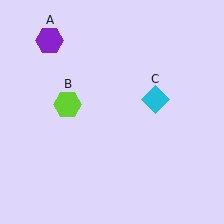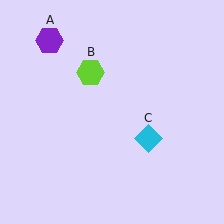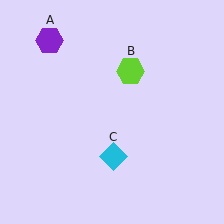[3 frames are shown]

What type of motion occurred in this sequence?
The lime hexagon (object B), cyan diamond (object C) rotated clockwise around the center of the scene.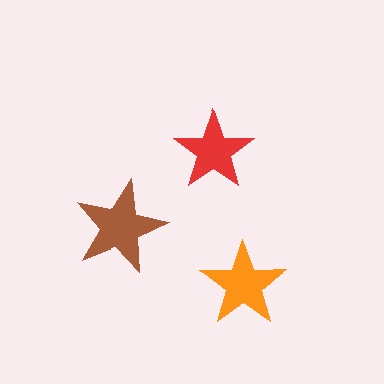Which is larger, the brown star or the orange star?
The brown one.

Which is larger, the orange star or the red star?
The orange one.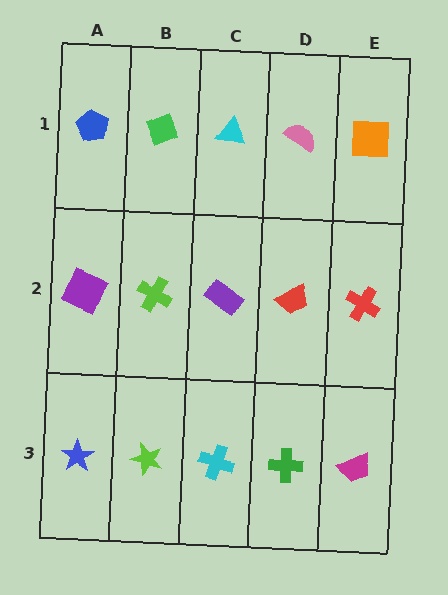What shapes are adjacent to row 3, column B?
A lime cross (row 2, column B), a blue star (row 3, column A), a cyan cross (row 3, column C).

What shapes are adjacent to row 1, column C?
A purple rectangle (row 2, column C), a green diamond (row 1, column B), a pink semicircle (row 1, column D).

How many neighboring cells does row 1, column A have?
2.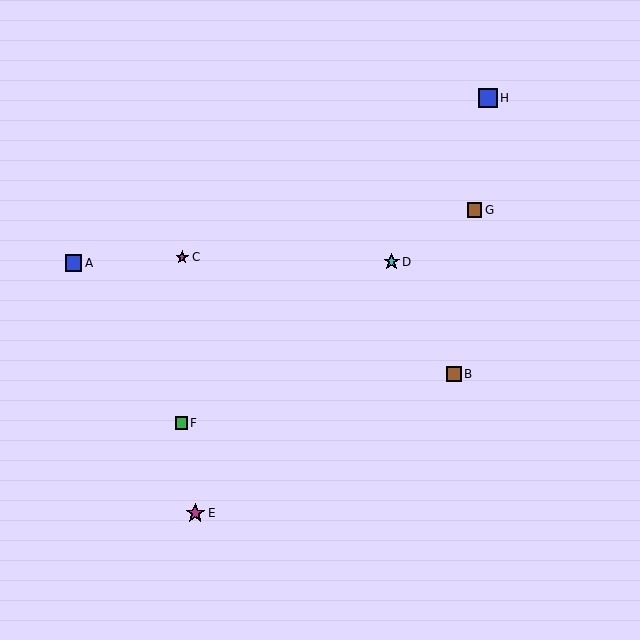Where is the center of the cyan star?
The center of the cyan star is at (392, 262).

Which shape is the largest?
The magenta star (labeled E) is the largest.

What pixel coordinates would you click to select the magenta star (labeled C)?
Click at (182, 257) to select the magenta star C.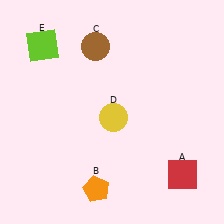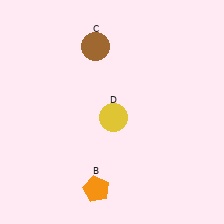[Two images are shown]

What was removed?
The lime square (E), the red square (A) were removed in Image 2.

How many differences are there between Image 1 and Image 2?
There are 2 differences between the two images.